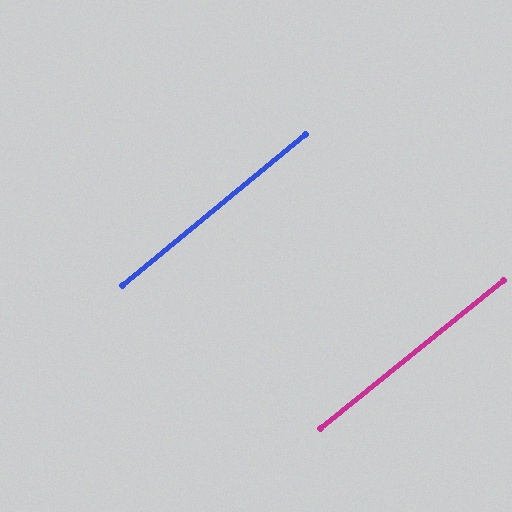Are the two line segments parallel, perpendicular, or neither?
Parallel — their directions differ by only 0.9°.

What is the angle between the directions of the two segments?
Approximately 1 degree.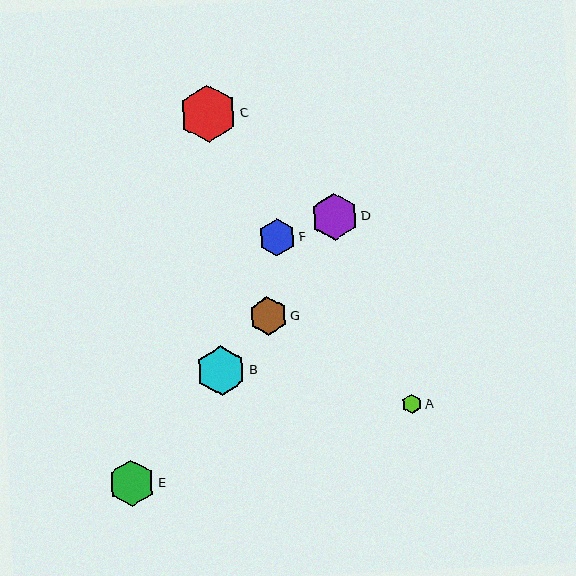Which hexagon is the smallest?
Hexagon A is the smallest with a size of approximately 19 pixels.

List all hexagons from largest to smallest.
From largest to smallest: C, B, D, E, G, F, A.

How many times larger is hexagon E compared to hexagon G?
Hexagon E is approximately 1.2 times the size of hexagon G.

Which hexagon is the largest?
Hexagon C is the largest with a size of approximately 57 pixels.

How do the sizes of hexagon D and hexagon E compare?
Hexagon D and hexagon E are approximately the same size.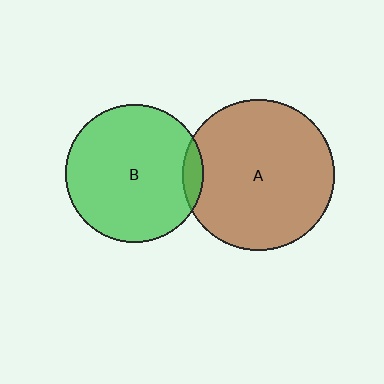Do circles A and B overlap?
Yes.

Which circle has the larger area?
Circle A (brown).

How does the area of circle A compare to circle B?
Approximately 1.2 times.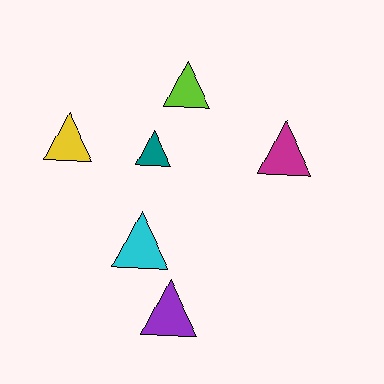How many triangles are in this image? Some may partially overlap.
There are 6 triangles.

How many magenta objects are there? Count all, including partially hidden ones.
There is 1 magenta object.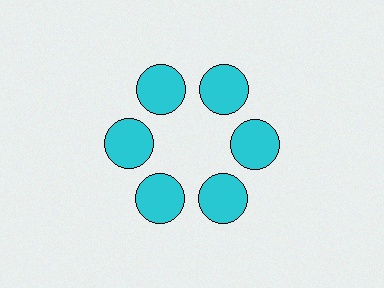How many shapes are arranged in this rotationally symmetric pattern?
There are 6 shapes, arranged in 6 groups of 1.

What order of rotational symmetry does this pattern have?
This pattern has 6-fold rotational symmetry.